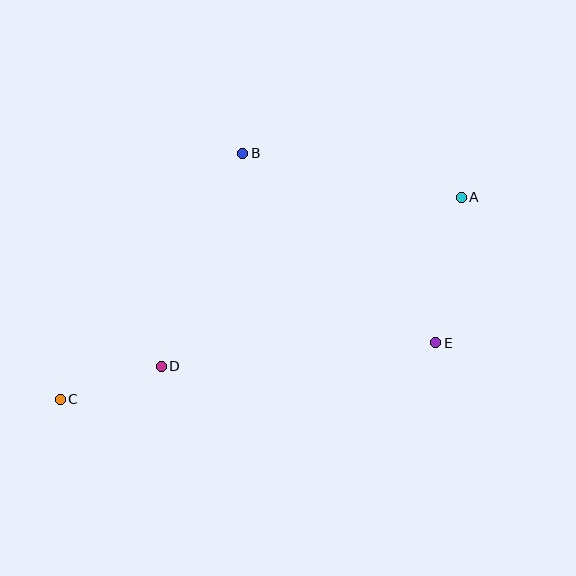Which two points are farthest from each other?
Points A and C are farthest from each other.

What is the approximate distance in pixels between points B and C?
The distance between B and C is approximately 306 pixels.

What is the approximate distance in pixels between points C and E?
The distance between C and E is approximately 380 pixels.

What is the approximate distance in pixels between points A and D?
The distance between A and D is approximately 344 pixels.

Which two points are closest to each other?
Points C and D are closest to each other.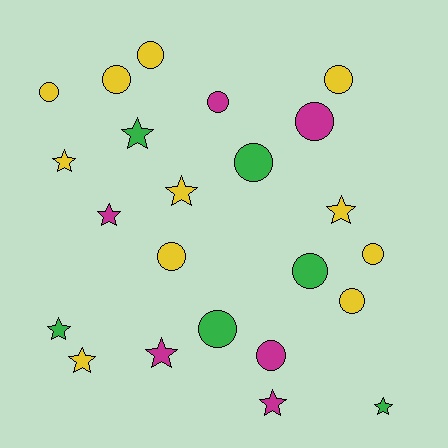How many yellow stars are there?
There are 4 yellow stars.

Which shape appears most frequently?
Circle, with 13 objects.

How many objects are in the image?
There are 23 objects.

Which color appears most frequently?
Yellow, with 11 objects.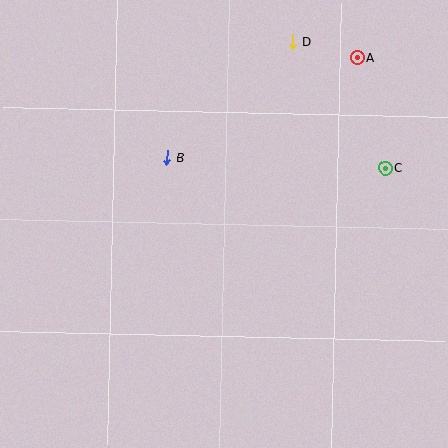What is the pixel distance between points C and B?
The distance between C and B is 219 pixels.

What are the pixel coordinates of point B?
Point B is at (167, 157).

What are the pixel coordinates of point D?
Point D is at (293, 42).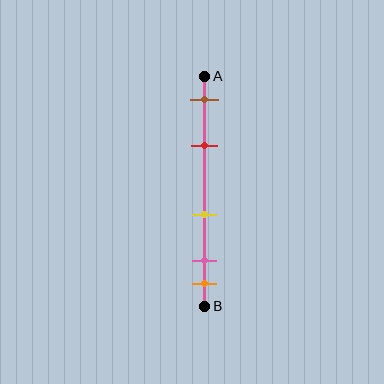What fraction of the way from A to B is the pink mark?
The pink mark is approximately 80% (0.8) of the way from A to B.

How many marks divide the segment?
There are 5 marks dividing the segment.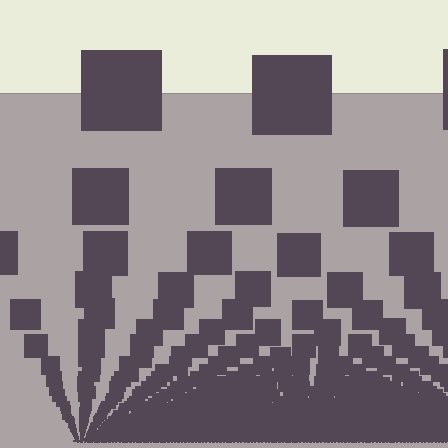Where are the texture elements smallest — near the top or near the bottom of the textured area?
Near the bottom.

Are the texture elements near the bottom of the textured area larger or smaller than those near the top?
Smaller. The gradient is inverted — elements near the bottom are smaller and denser.